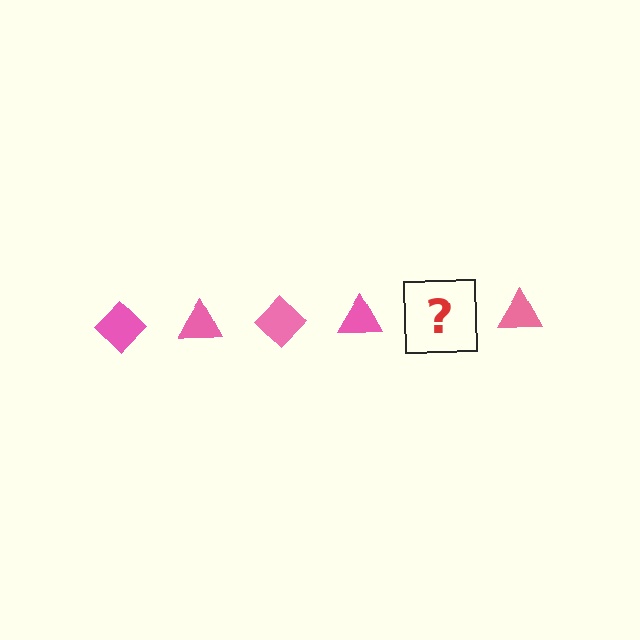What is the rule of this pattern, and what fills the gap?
The rule is that the pattern cycles through diamond, triangle shapes in pink. The gap should be filled with a pink diamond.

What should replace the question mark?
The question mark should be replaced with a pink diamond.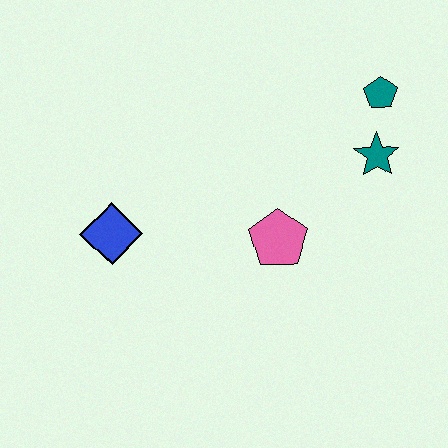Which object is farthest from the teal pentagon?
The blue diamond is farthest from the teal pentagon.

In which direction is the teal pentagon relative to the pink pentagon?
The teal pentagon is above the pink pentagon.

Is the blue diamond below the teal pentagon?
Yes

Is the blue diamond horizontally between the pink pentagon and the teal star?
No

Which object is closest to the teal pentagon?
The teal star is closest to the teal pentagon.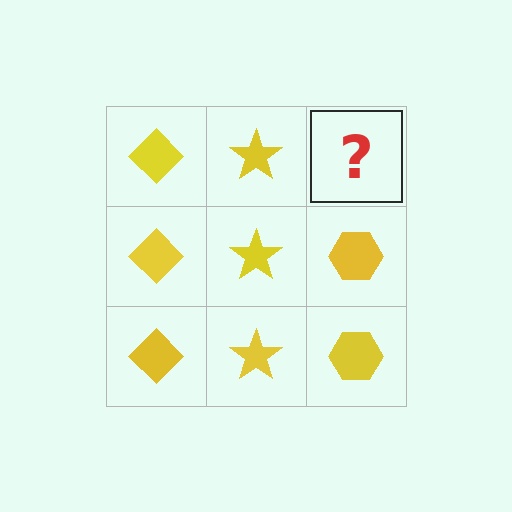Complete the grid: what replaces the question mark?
The question mark should be replaced with a yellow hexagon.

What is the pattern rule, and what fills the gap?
The rule is that each column has a consistent shape. The gap should be filled with a yellow hexagon.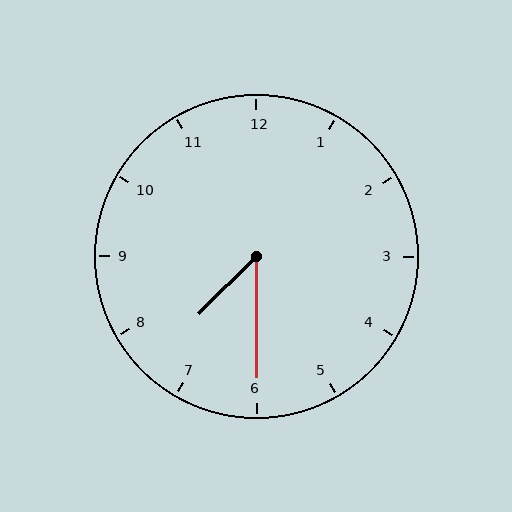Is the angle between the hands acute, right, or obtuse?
It is acute.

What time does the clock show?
7:30.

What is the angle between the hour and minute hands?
Approximately 45 degrees.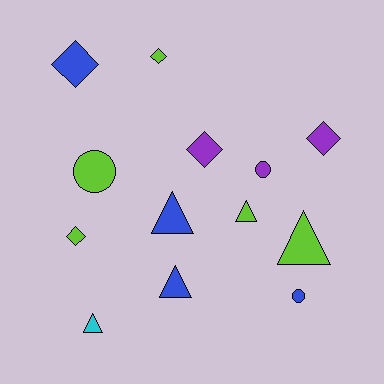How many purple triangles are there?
There are no purple triangles.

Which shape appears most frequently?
Diamond, with 5 objects.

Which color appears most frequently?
Lime, with 5 objects.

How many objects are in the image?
There are 13 objects.